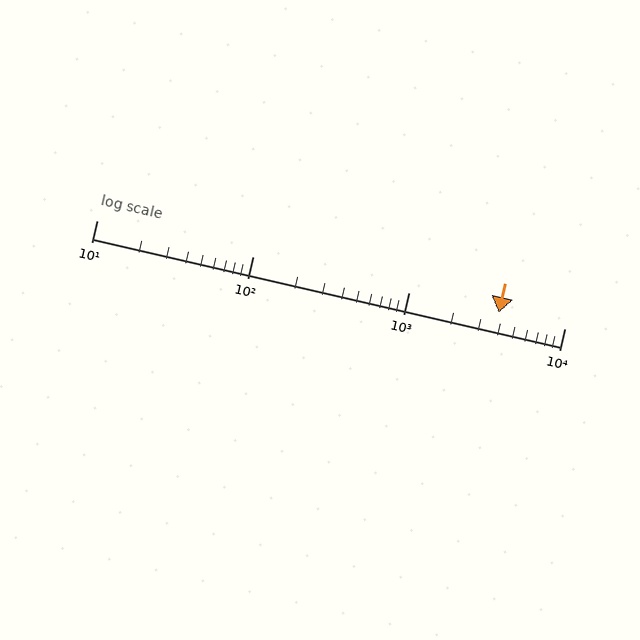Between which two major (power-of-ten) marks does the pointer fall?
The pointer is between 1000 and 10000.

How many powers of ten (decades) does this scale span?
The scale spans 3 decades, from 10 to 10000.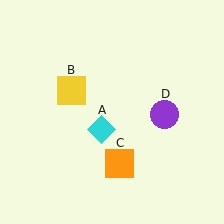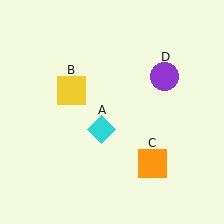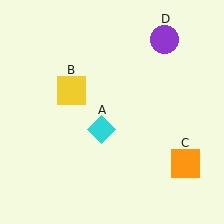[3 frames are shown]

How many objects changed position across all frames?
2 objects changed position: orange square (object C), purple circle (object D).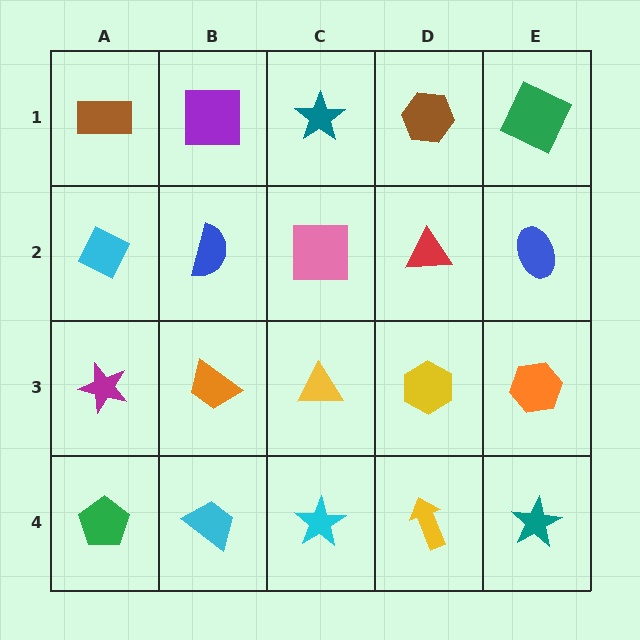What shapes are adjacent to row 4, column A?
A magenta star (row 3, column A), a cyan trapezoid (row 4, column B).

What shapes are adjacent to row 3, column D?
A red triangle (row 2, column D), a yellow arrow (row 4, column D), a yellow triangle (row 3, column C), an orange hexagon (row 3, column E).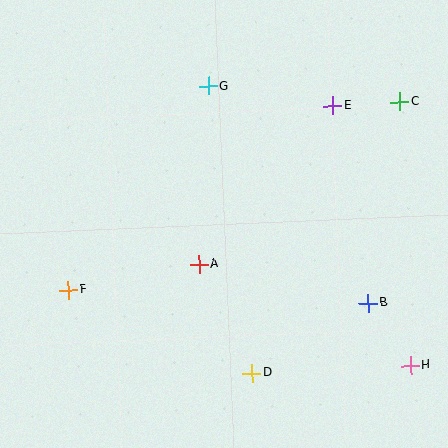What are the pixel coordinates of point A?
Point A is at (199, 264).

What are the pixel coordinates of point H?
Point H is at (410, 365).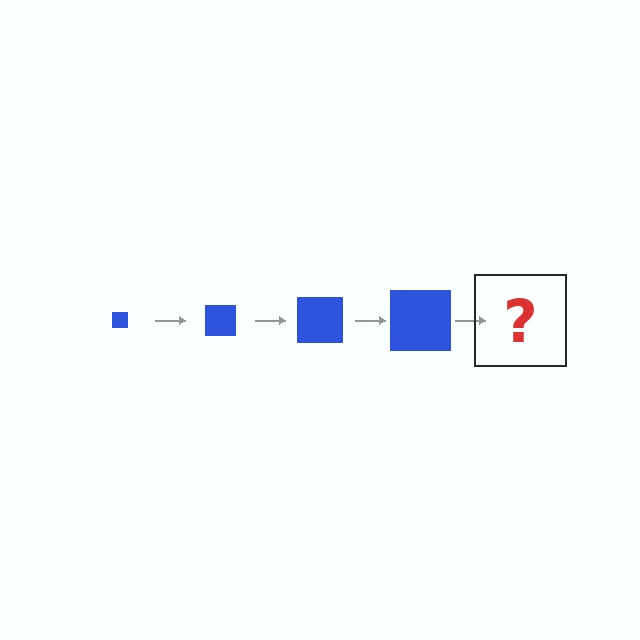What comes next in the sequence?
The next element should be a blue square, larger than the previous one.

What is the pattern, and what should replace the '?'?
The pattern is that the square gets progressively larger each step. The '?' should be a blue square, larger than the previous one.